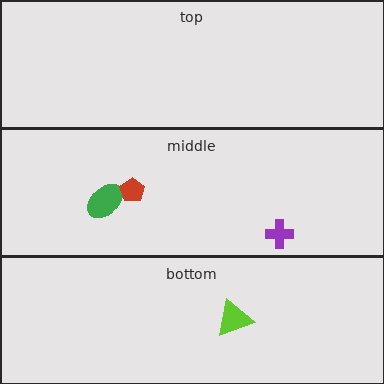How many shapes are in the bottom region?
1.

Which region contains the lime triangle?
The bottom region.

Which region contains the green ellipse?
The middle region.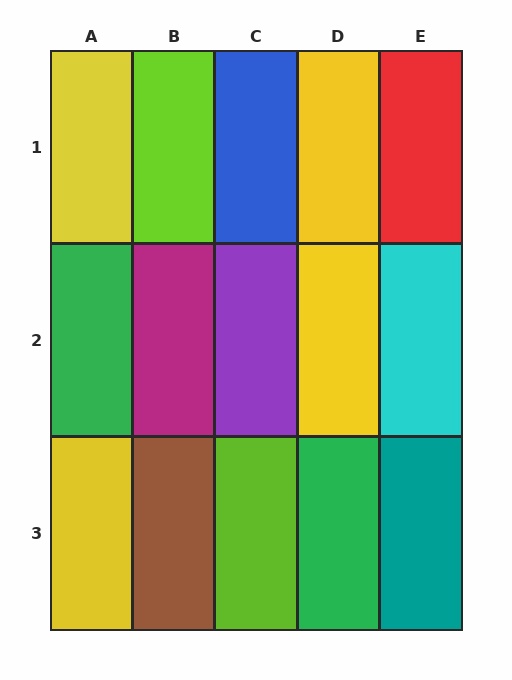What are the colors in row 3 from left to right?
Yellow, brown, lime, green, teal.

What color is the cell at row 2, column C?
Purple.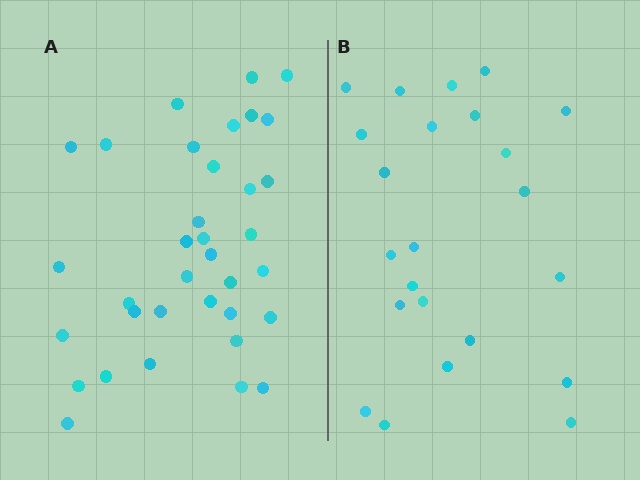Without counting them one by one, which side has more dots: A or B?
Region A (the left region) has more dots.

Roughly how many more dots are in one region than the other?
Region A has roughly 12 or so more dots than region B.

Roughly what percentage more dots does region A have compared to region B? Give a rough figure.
About 50% more.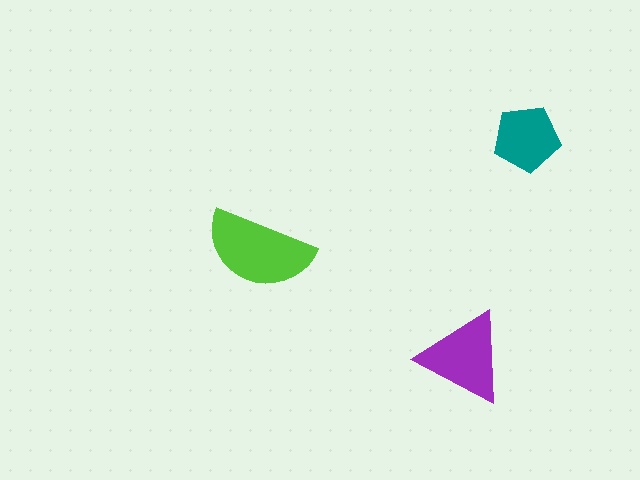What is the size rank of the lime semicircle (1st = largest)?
1st.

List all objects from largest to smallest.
The lime semicircle, the purple triangle, the teal pentagon.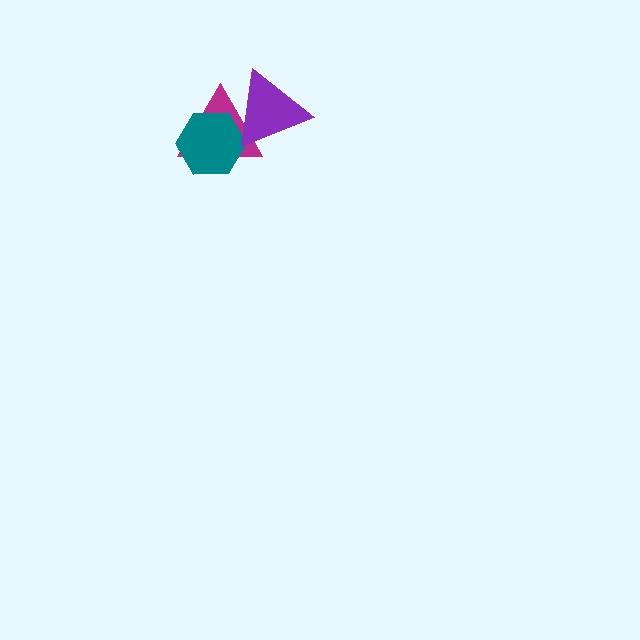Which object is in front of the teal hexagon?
The purple triangle is in front of the teal hexagon.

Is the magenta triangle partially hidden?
Yes, it is partially covered by another shape.